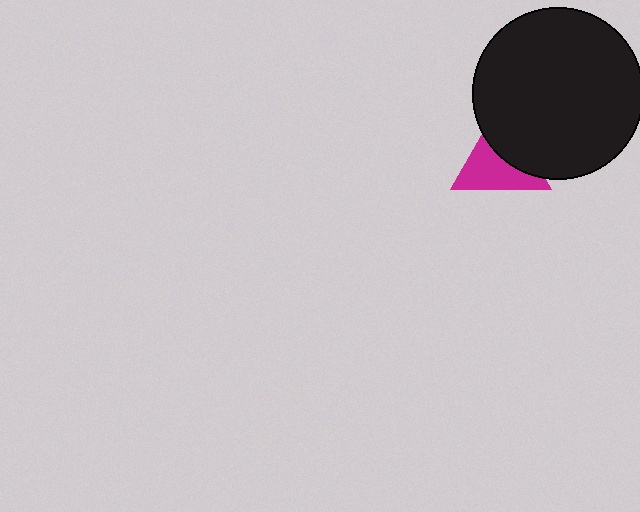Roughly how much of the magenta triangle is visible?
About half of it is visible (roughly 57%).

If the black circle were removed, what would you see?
You would see the complete magenta triangle.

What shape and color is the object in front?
The object in front is a black circle.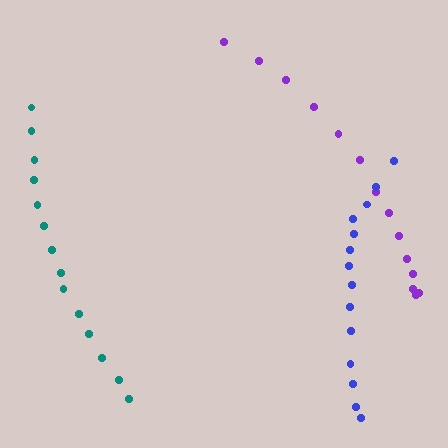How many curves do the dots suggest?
There are 3 distinct paths.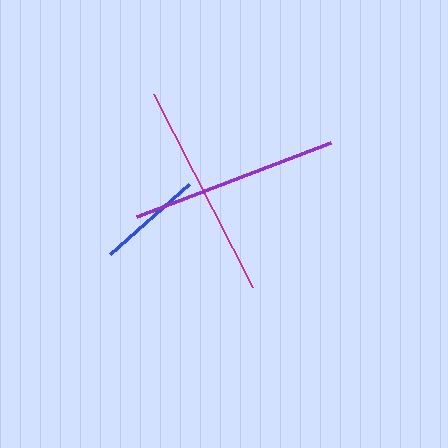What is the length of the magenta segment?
The magenta segment is approximately 217 pixels long.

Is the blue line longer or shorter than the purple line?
The purple line is longer than the blue line.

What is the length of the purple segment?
The purple segment is approximately 208 pixels long.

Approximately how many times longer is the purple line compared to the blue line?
The purple line is approximately 2.0 times the length of the blue line.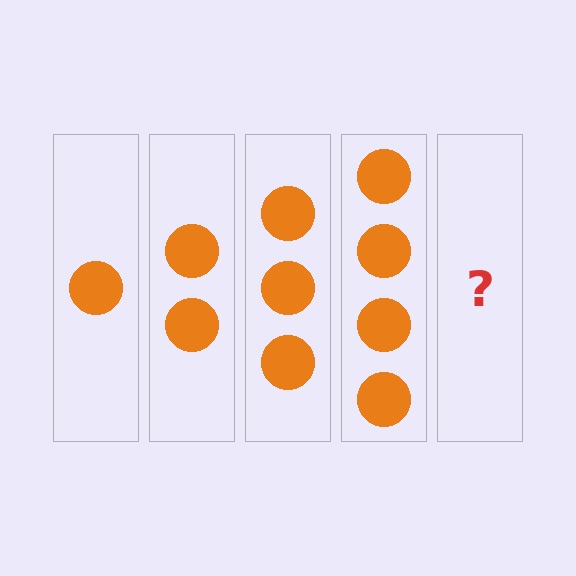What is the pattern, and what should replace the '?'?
The pattern is that each step adds one more circle. The '?' should be 5 circles.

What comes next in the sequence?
The next element should be 5 circles.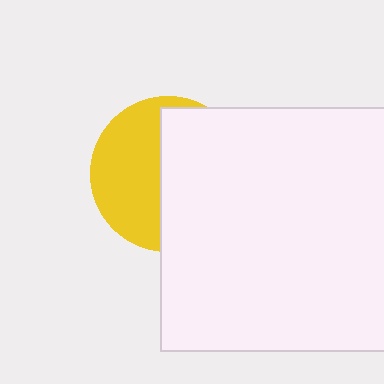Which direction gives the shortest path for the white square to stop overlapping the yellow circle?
Moving right gives the shortest separation.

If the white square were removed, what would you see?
You would see the complete yellow circle.